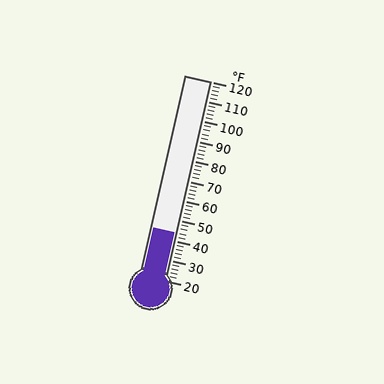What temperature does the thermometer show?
The thermometer shows approximately 44°F.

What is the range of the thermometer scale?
The thermometer scale ranges from 20°F to 120°F.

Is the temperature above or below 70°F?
The temperature is below 70°F.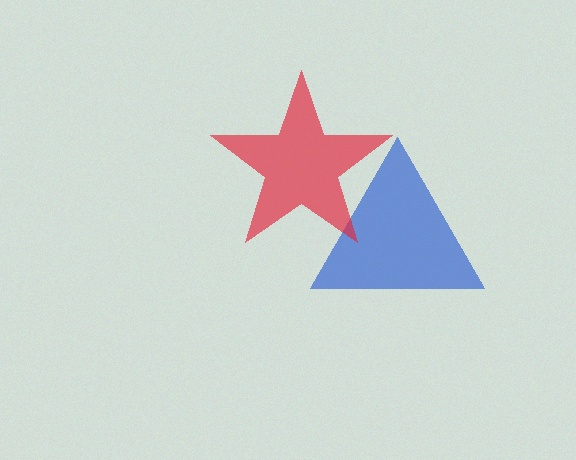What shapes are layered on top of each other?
The layered shapes are: a blue triangle, a red star.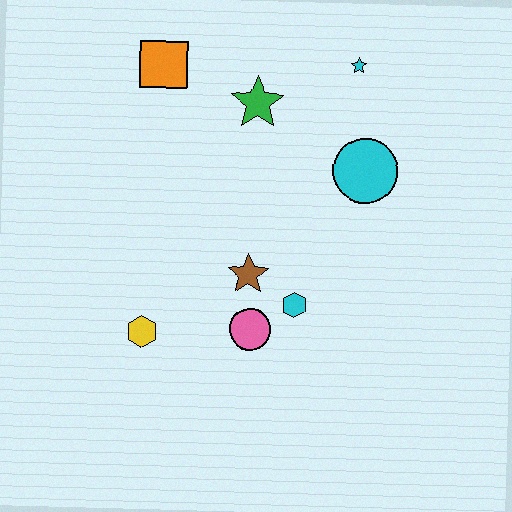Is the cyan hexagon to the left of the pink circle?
No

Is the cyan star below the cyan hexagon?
No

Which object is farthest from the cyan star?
The yellow hexagon is farthest from the cyan star.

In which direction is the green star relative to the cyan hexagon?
The green star is above the cyan hexagon.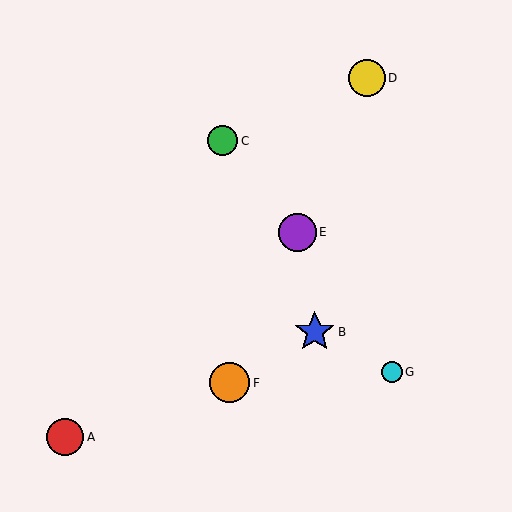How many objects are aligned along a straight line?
3 objects (D, E, F) are aligned along a straight line.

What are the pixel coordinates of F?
Object F is at (229, 383).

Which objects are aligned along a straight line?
Objects D, E, F are aligned along a straight line.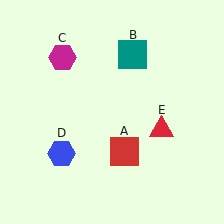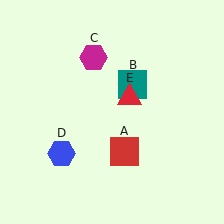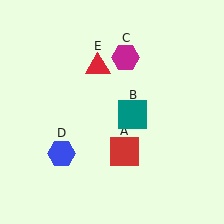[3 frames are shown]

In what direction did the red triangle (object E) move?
The red triangle (object E) moved up and to the left.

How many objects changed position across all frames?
3 objects changed position: teal square (object B), magenta hexagon (object C), red triangle (object E).